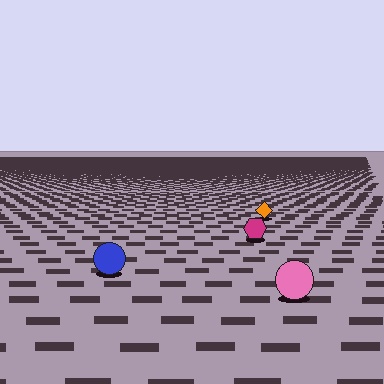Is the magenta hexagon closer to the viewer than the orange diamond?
Yes. The magenta hexagon is closer — you can tell from the texture gradient: the ground texture is coarser near it.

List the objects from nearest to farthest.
From nearest to farthest: the pink circle, the blue circle, the magenta hexagon, the orange diamond.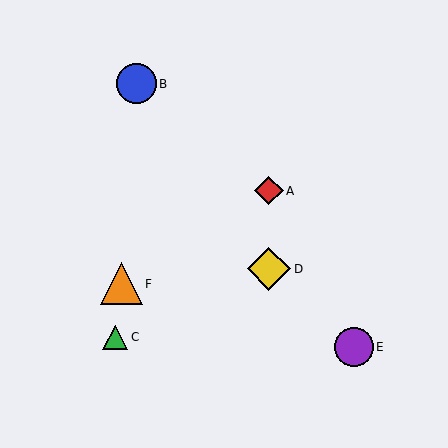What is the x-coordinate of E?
Object E is at x≈354.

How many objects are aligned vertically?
2 objects (A, D) are aligned vertically.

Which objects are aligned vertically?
Objects A, D are aligned vertically.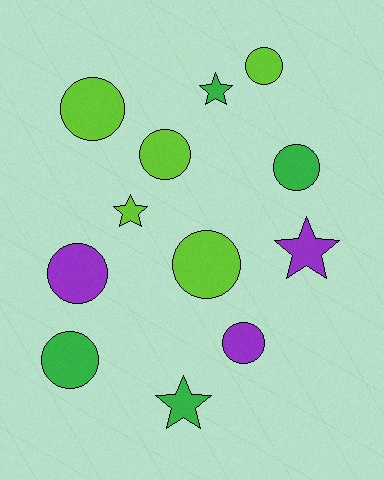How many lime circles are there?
There are 4 lime circles.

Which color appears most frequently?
Lime, with 5 objects.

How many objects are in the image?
There are 12 objects.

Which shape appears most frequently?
Circle, with 8 objects.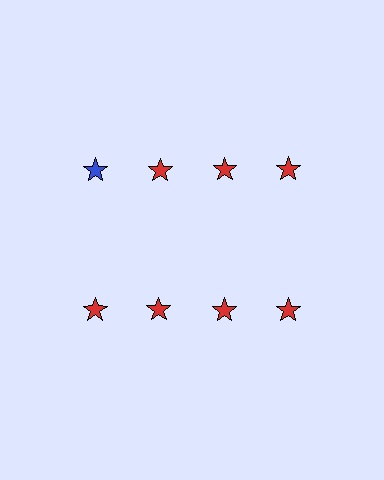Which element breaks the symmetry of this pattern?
The blue star in the top row, leftmost column breaks the symmetry. All other shapes are red stars.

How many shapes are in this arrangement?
There are 8 shapes arranged in a grid pattern.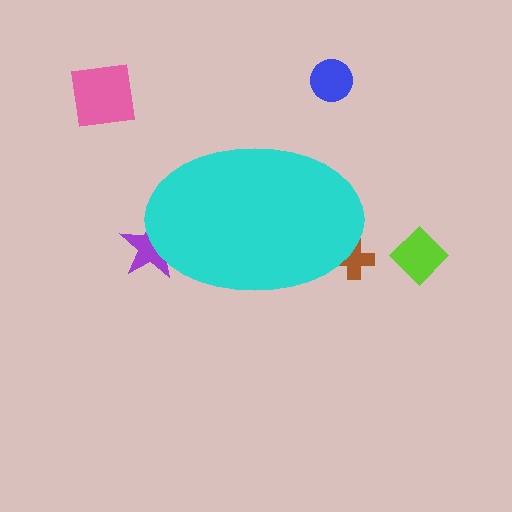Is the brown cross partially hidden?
Yes, the brown cross is partially hidden behind the cyan ellipse.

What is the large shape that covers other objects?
A cyan ellipse.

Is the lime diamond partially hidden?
No, the lime diamond is fully visible.